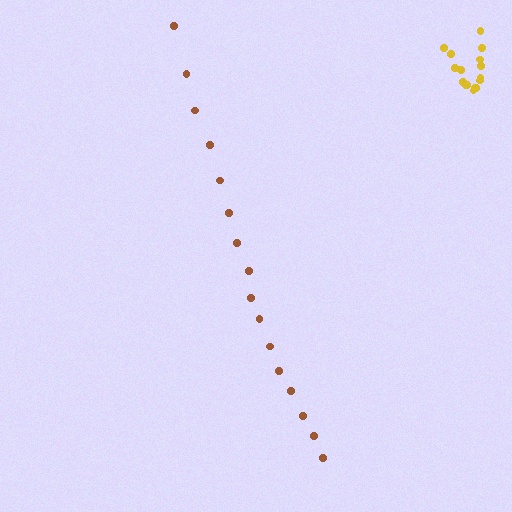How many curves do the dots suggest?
There are 2 distinct paths.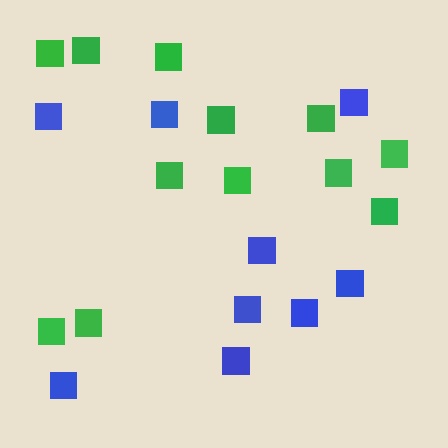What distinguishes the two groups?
There are 2 groups: one group of green squares (12) and one group of blue squares (9).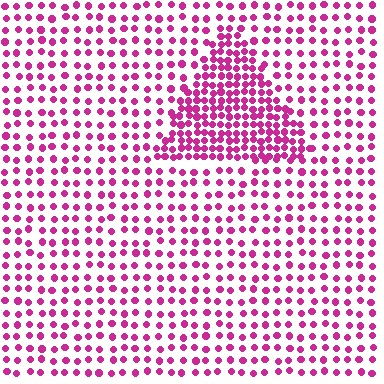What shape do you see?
I see a triangle.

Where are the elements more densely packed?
The elements are more densely packed inside the triangle boundary.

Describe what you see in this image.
The image contains small magenta elements arranged at two different densities. A triangle-shaped region is visible where the elements are more densely packed than the surrounding area.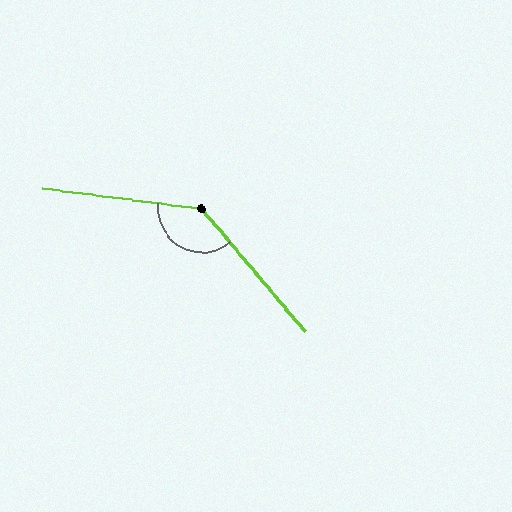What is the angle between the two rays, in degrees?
Approximately 137 degrees.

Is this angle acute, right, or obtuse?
It is obtuse.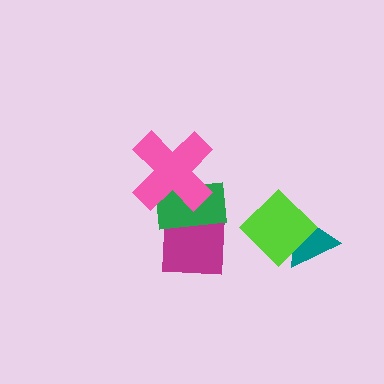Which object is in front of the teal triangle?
The lime diamond is in front of the teal triangle.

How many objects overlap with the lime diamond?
1 object overlaps with the lime diamond.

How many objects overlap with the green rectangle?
2 objects overlap with the green rectangle.